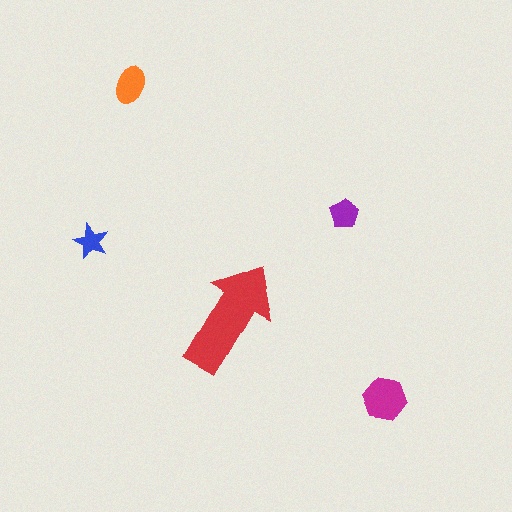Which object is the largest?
The red arrow.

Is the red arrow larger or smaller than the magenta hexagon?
Larger.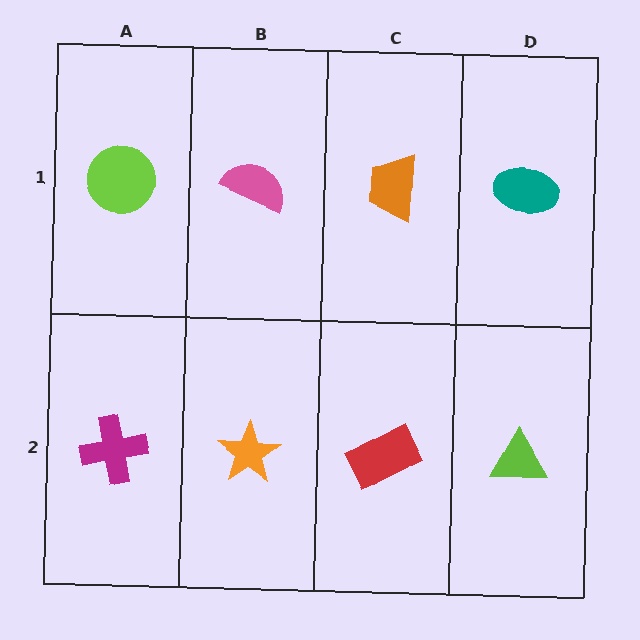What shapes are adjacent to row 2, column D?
A teal ellipse (row 1, column D), a red rectangle (row 2, column C).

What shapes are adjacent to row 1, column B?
An orange star (row 2, column B), a lime circle (row 1, column A), an orange trapezoid (row 1, column C).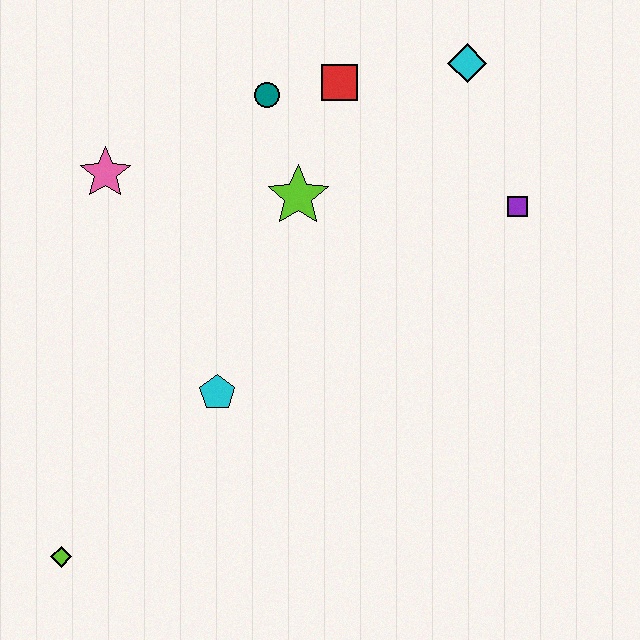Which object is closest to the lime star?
The teal circle is closest to the lime star.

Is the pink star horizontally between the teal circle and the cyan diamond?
No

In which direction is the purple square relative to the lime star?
The purple square is to the right of the lime star.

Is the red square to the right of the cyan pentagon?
Yes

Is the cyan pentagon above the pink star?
No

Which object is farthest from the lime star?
The lime diamond is farthest from the lime star.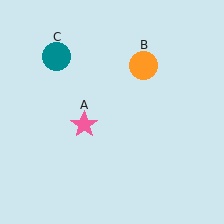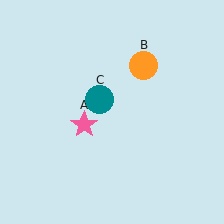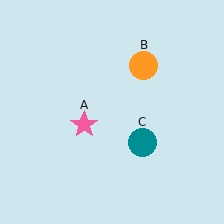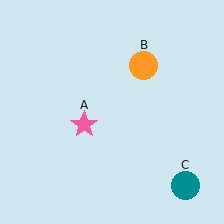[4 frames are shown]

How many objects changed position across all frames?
1 object changed position: teal circle (object C).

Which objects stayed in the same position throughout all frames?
Pink star (object A) and orange circle (object B) remained stationary.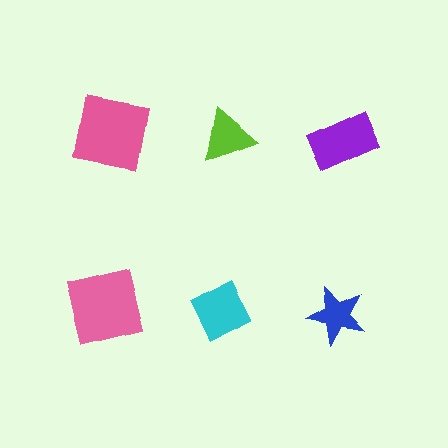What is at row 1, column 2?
A lime triangle.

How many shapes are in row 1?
3 shapes.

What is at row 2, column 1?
A pink square.